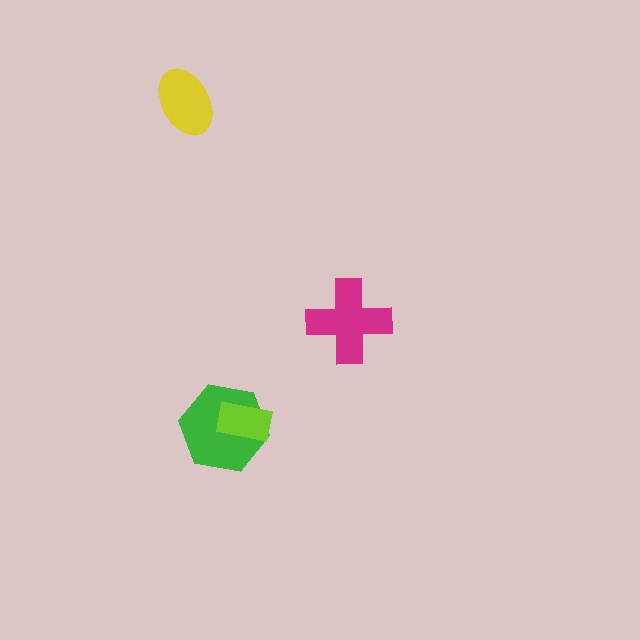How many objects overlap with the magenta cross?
0 objects overlap with the magenta cross.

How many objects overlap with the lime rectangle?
1 object overlaps with the lime rectangle.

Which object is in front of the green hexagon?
The lime rectangle is in front of the green hexagon.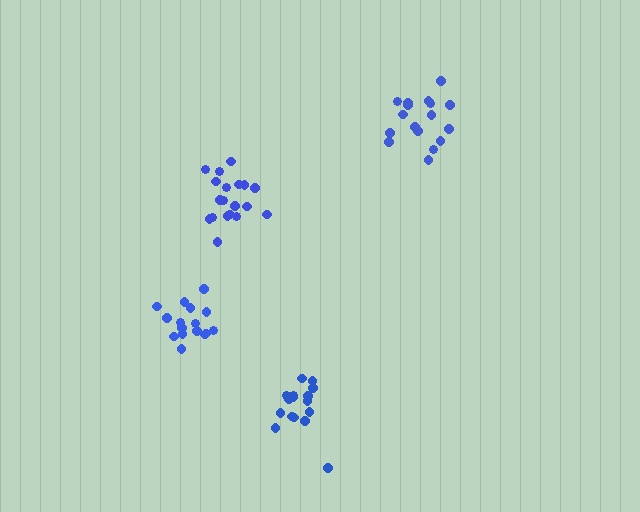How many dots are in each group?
Group 1: 16 dots, Group 2: 19 dots, Group 3: 17 dots, Group 4: 16 dots (68 total).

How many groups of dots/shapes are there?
There are 4 groups.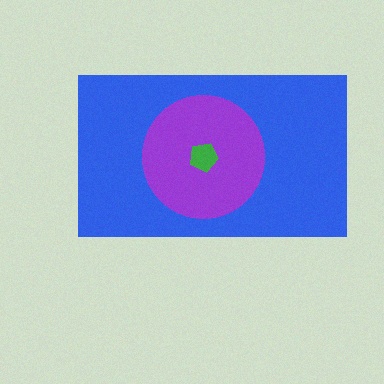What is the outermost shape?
The blue rectangle.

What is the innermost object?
The green pentagon.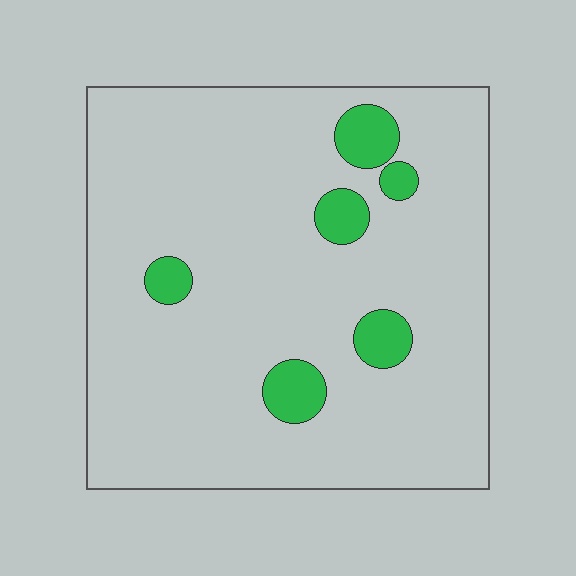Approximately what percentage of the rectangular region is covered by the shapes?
Approximately 10%.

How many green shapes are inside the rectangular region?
6.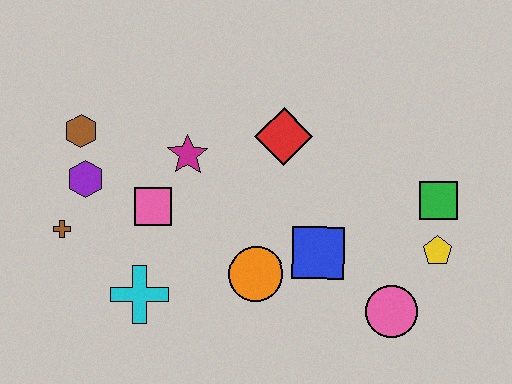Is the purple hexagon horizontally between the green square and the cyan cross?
No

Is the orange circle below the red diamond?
Yes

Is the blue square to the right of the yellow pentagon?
No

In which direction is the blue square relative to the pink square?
The blue square is to the right of the pink square.